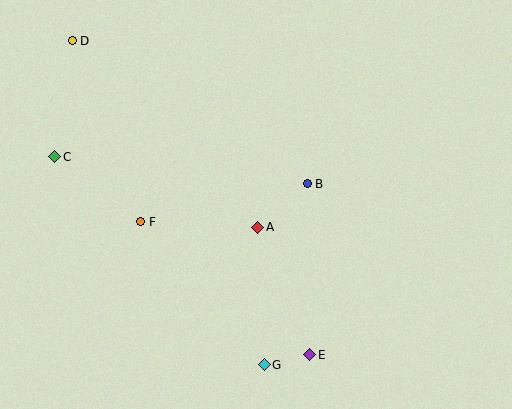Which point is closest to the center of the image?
Point A at (258, 227) is closest to the center.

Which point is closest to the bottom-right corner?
Point E is closest to the bottom-right corner.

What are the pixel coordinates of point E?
Point E is at (310, 355).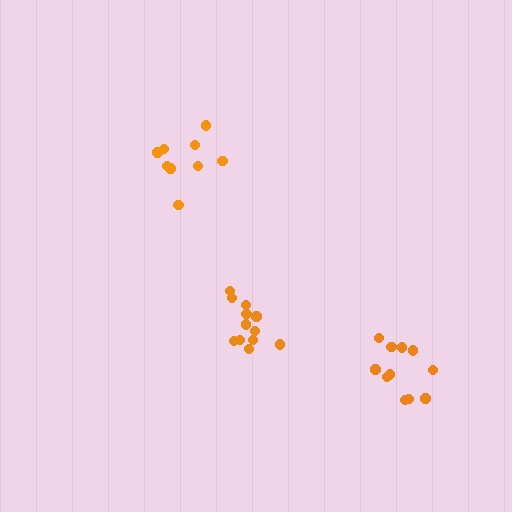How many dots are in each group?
Group 1: 11 dots, Group 2: 9 dots, Group 3: 12 dots (32 total).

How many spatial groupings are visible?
There are 3 spatial groupings.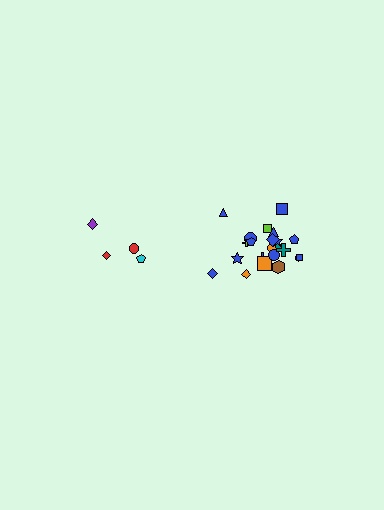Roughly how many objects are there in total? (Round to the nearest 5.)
Roughly 25 objects in total.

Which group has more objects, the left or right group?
The right group.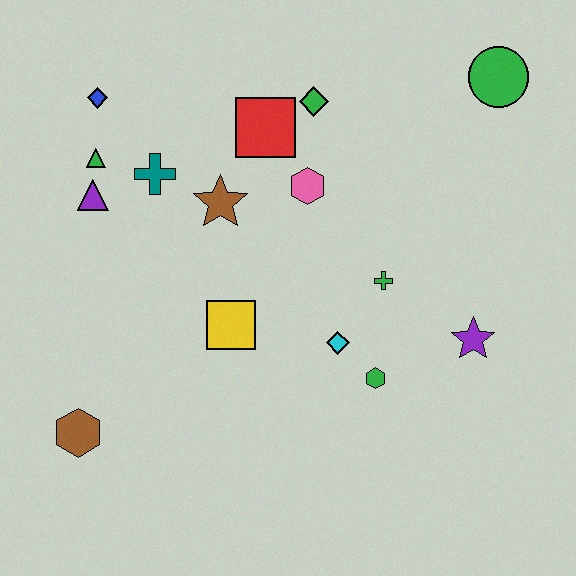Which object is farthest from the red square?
The brown hexagon is farthest from the red square.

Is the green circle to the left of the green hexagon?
No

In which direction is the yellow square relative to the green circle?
The yellow square is to the left of the green circle.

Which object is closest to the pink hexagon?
The red square is closest to the pink hexagon.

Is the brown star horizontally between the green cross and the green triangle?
Yes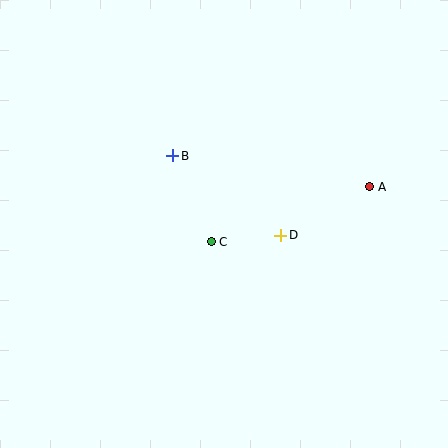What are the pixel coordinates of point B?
Point B is at (173, 156).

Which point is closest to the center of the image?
Point C at (211, 242) is closest to the center.